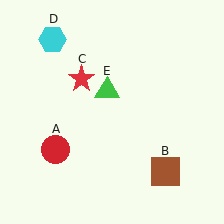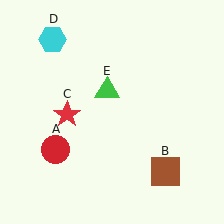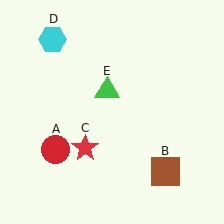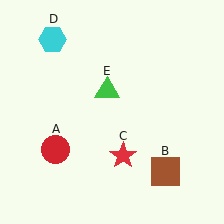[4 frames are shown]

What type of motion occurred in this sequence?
The red star (object C) rotated counterclockwise around the center of the scene.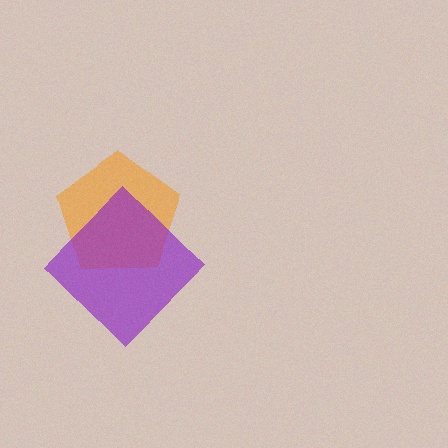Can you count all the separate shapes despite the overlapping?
Yes, there are 2 separate shapes.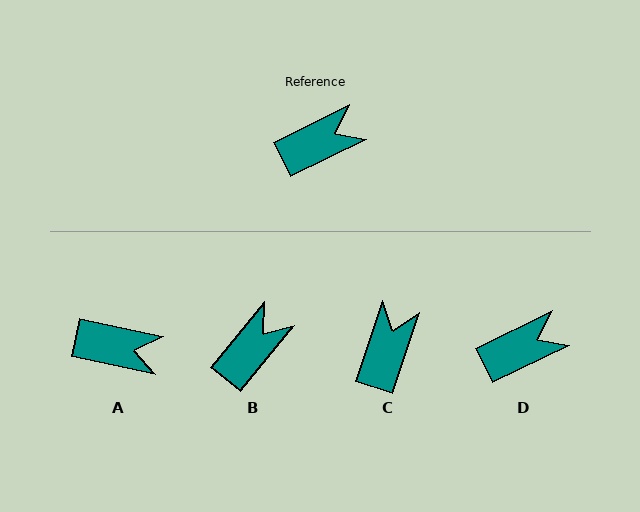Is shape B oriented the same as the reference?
No, it is off by about 25 degrees.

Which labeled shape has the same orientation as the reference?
D.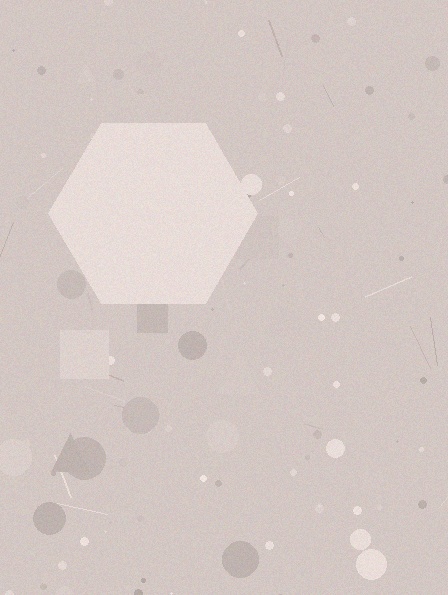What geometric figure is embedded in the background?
A hexagon is embedded in the background.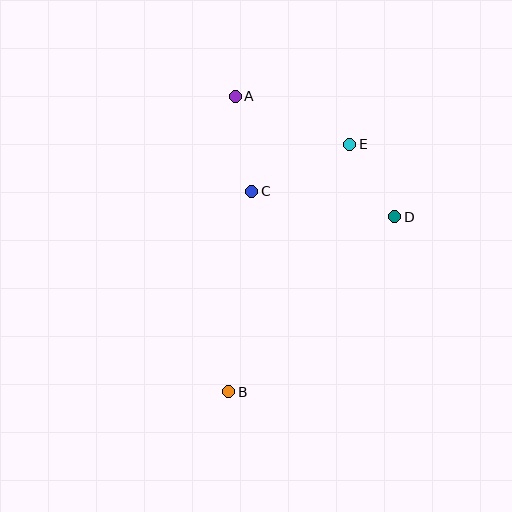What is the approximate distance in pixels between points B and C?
The distance between B and C is approximately 202 pixels.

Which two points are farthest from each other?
Points A and B are farthest from each other.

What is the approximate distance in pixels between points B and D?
The distance between B and D is approximately 241 pixels.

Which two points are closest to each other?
Points D and E are closest to each other.